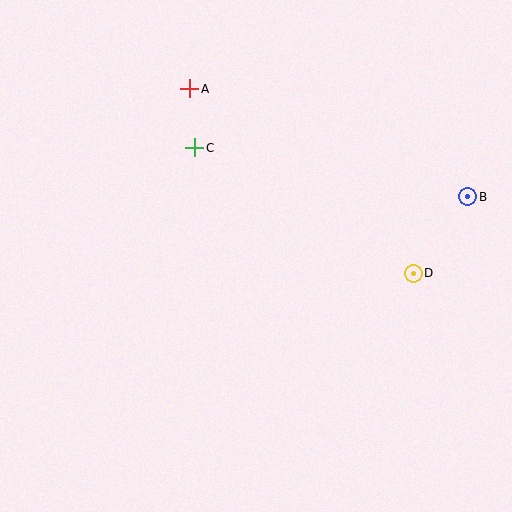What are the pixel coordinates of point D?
Point D is at (413, 273).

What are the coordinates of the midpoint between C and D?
The midpoint between C and D is at (304, 210).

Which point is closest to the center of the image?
Point C at (195, 148) is closest to the center.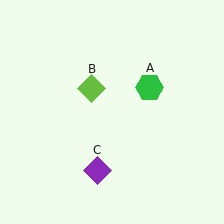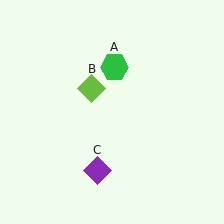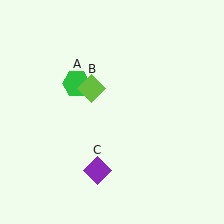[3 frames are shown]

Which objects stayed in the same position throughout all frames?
Lime diamond (object B) and purple diamond (object C) remained stationary.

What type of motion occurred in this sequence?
The green hexagon (object A) rotated counterclockwise around the center of the scene.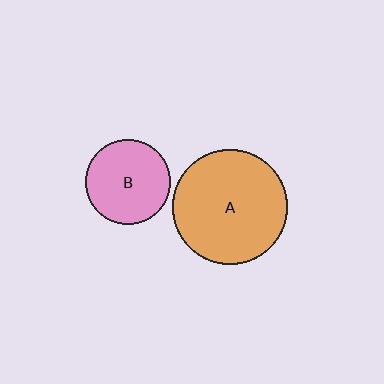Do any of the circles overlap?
No, none of the circles overlap.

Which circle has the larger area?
Circle A (orange).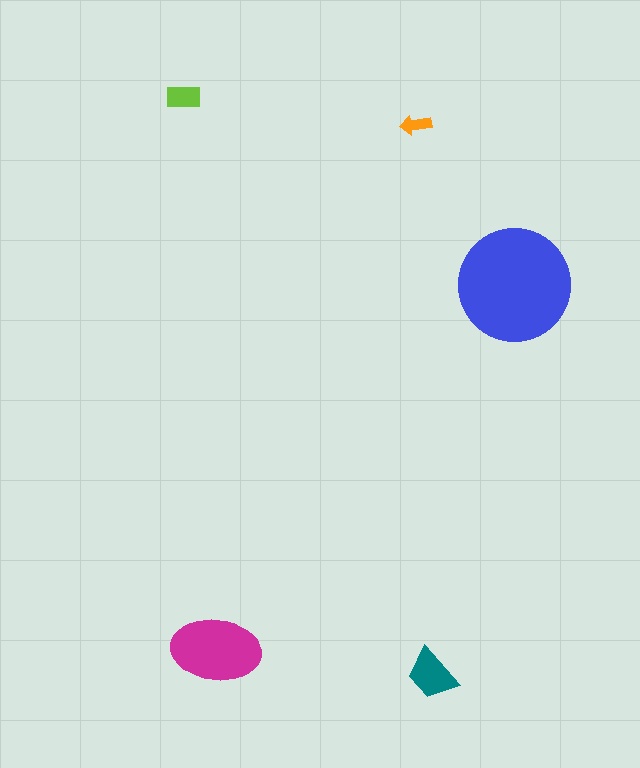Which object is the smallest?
The orange arrow.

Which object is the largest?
The blue circle.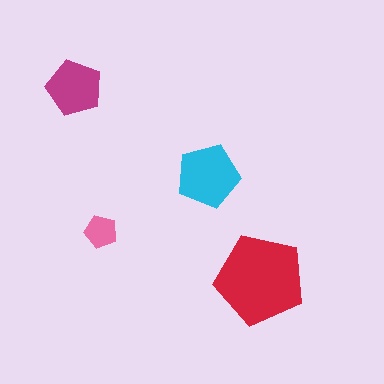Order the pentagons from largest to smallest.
the red one, the cyan one, the magenta one, the pink one.